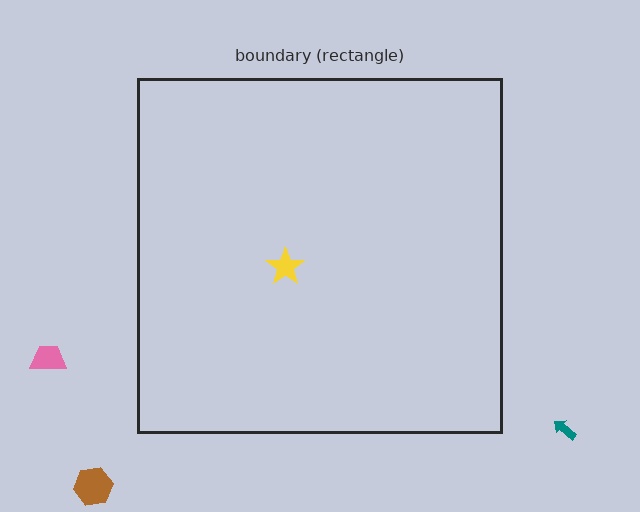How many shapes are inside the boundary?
1 inside, 3 outside.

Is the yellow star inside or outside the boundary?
Inside.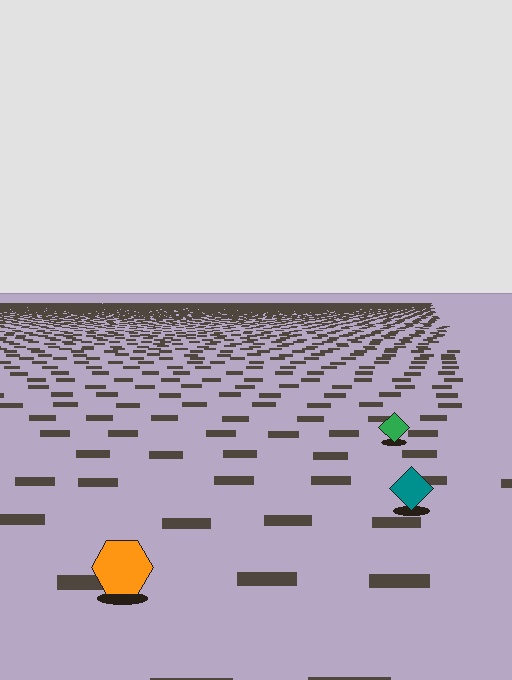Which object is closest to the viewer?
The orange hexagon is closest. The texture marks near it are larger and more spread out.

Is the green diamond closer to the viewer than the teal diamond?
No. The teal diamond is closer — you can tell from the texture gradient: the ground texture is coarser near it.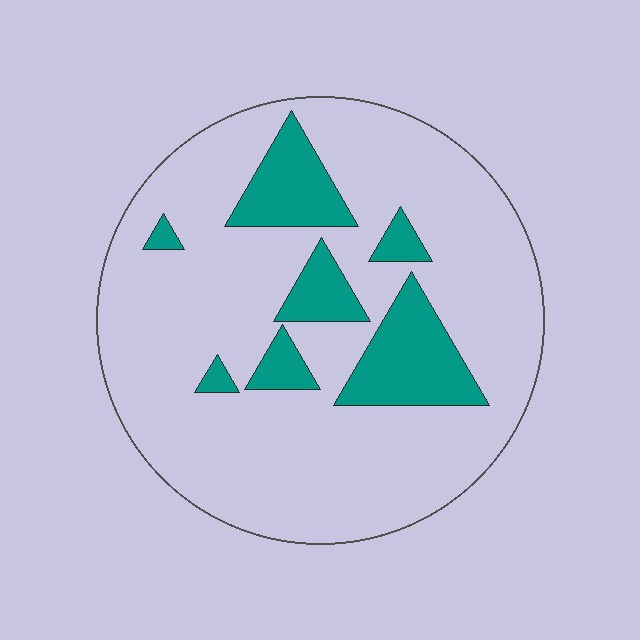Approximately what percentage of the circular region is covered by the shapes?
Approximately 20%.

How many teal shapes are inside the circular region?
7.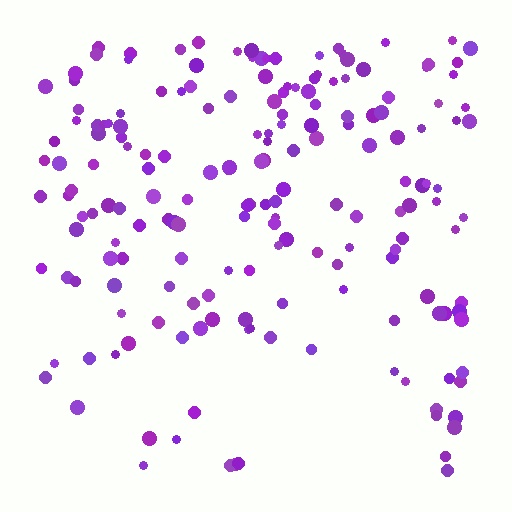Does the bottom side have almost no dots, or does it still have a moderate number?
Still a moderate number, just noticeably fewer than the top.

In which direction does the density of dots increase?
From bottom to top, with the top side densest.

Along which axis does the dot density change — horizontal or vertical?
Vertical.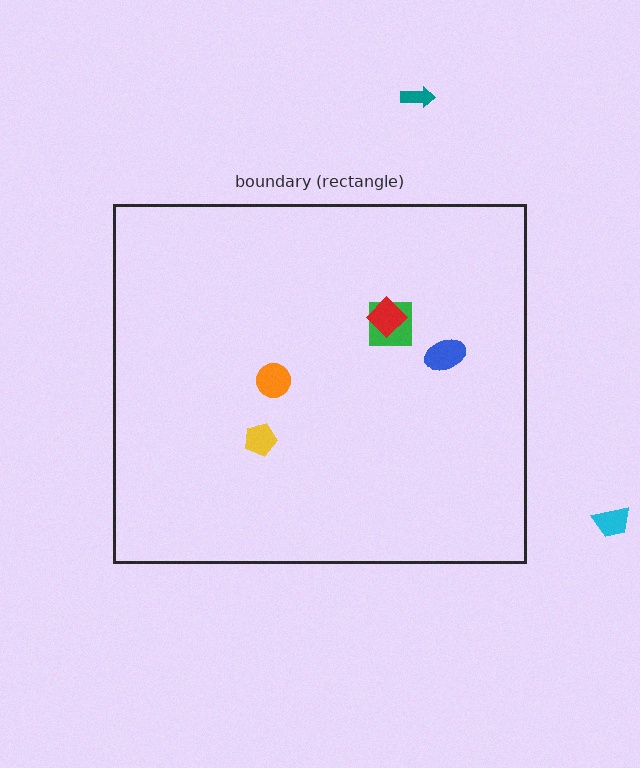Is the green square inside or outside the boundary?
Inside.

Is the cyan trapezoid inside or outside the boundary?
Outside.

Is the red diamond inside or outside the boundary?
Inside.